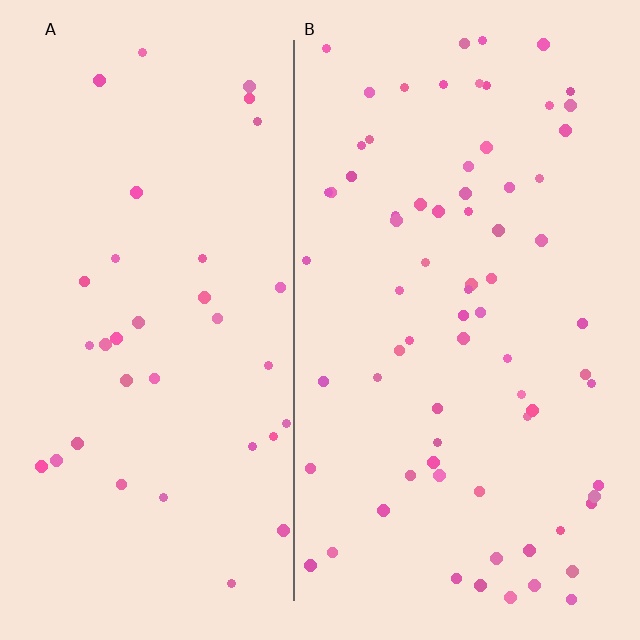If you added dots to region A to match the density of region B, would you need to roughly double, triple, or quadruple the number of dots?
Approximately double.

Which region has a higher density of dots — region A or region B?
B (the right).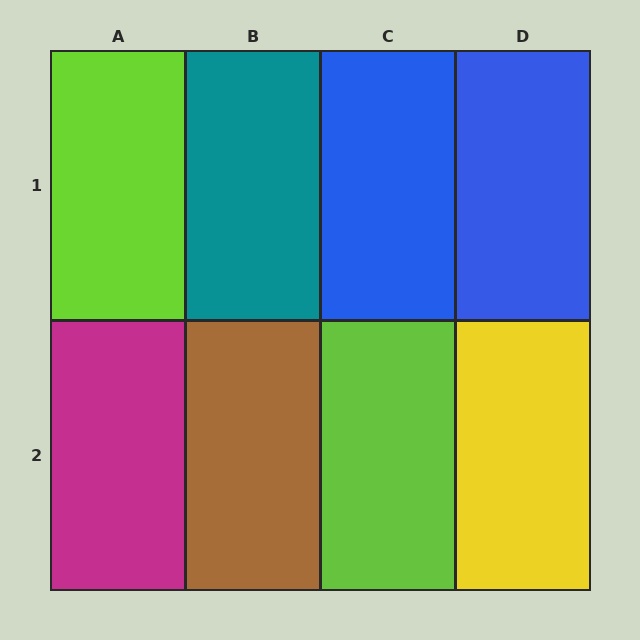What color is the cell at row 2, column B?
Brown.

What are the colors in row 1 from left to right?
Lime, teal, blue, blue.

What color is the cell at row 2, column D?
Yellow.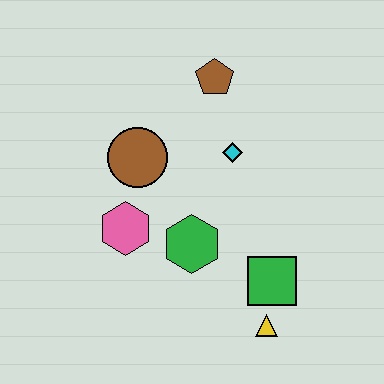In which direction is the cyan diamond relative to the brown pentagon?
The cyan diamond is below the brown pentagon.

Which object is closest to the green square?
The yellow triangle is closest to the green square.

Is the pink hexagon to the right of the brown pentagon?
No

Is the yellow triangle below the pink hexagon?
Yes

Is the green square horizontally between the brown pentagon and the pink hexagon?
No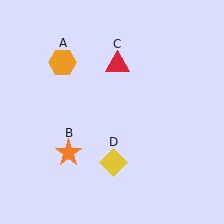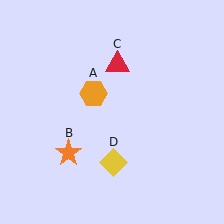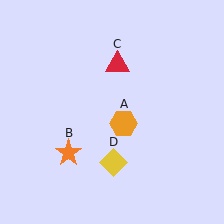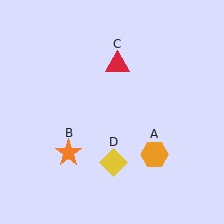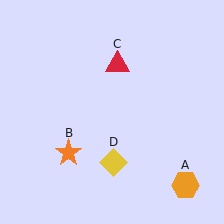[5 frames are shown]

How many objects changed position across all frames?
1 object changed position: orange hexagon (object A).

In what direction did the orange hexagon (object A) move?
The orange hexagon (object A) moved down and to the right.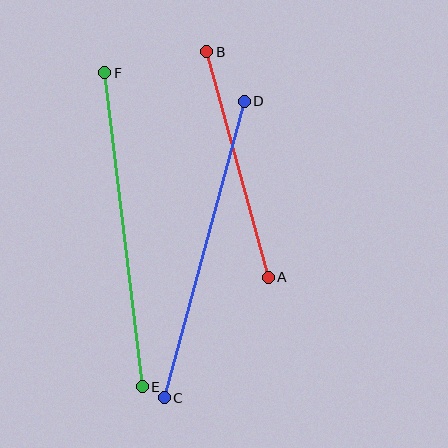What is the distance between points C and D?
The distance is approximately 307 pixels.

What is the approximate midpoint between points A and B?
The midpoint is at approximately (237, 165) pixels.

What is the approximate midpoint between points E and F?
The midpoint is at approximately (123, 230) pixels.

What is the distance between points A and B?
The distance is approximately 234 pixels.